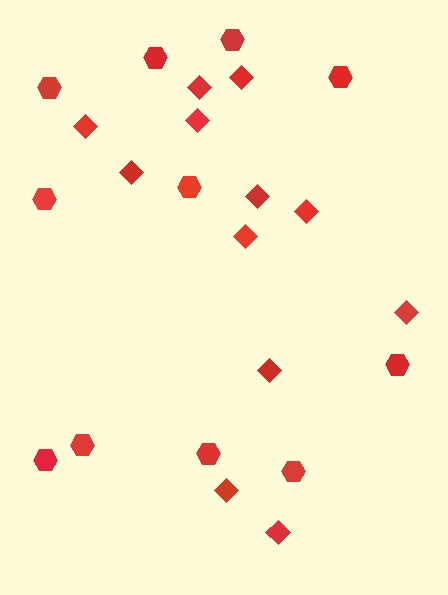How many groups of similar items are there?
There are 2 groups: one group of hexagons (11) and one group of diamonds (12).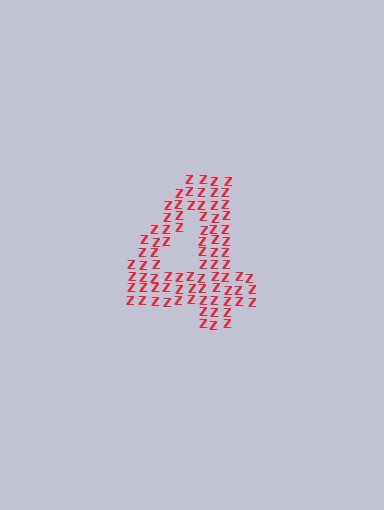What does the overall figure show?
The overall figure shows the digit 4.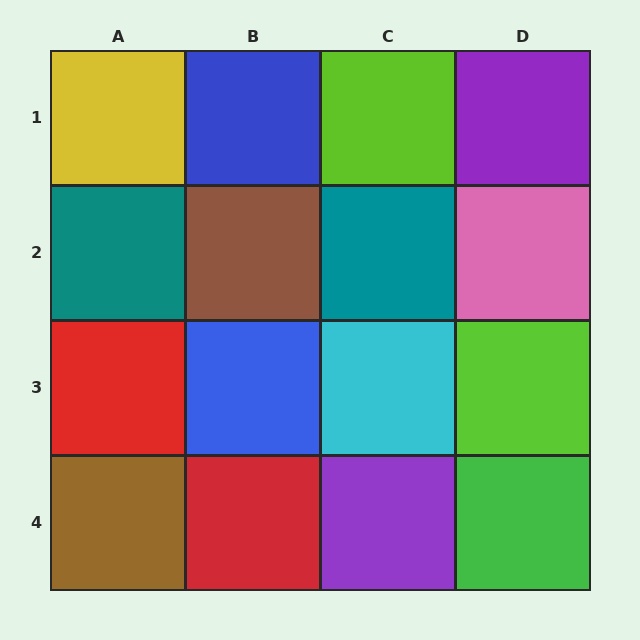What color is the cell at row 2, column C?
Teal.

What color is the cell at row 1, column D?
Purple.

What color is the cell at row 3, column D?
Lime.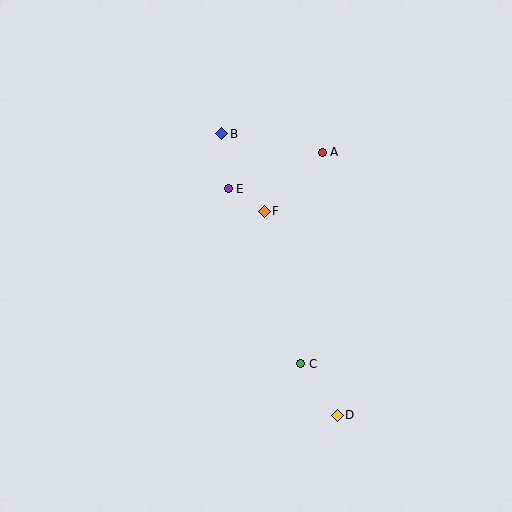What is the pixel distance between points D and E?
The distance between D and E is 252 pixels.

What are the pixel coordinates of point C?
Point C is at (301, 364).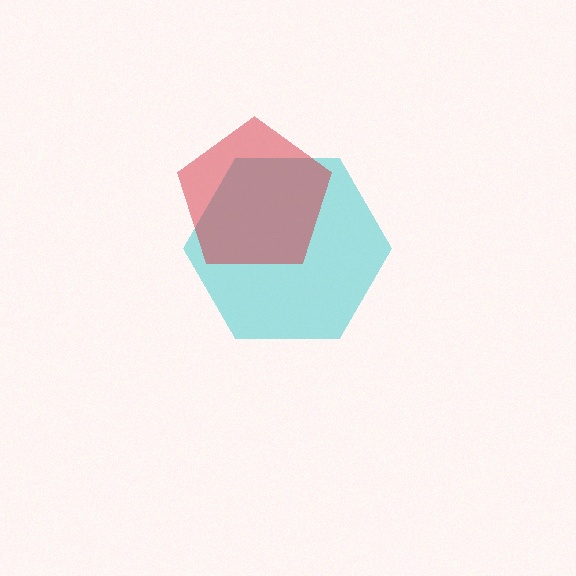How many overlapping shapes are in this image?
There are 2 overlapping shapes in the image.